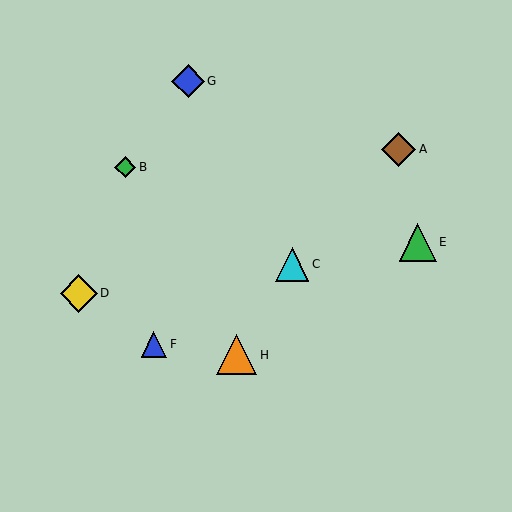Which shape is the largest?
The orange triangle (labeled H) is the largest.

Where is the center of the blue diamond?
The center of the blue diamond is at (188, 81).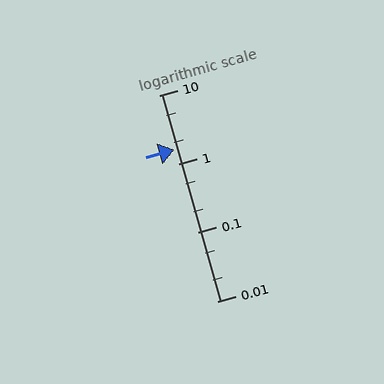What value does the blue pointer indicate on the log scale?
The pointer indicates approximately 1.6.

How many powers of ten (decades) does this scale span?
The scale spans 3 decades, from 0.01 to 10.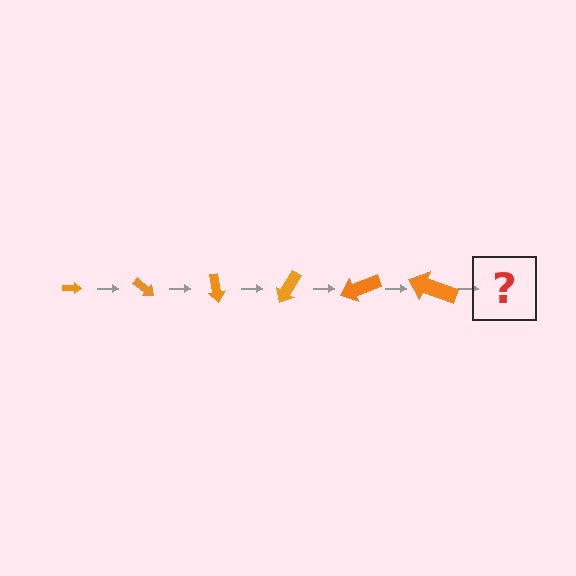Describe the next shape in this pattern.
It should be an arrow, larger than the previous one and rotated 240 degrees from the start.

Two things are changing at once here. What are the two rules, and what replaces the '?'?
The two rules are that the arrow grows larger each step and it rotates 40 degrees each step. The '?' should be an arrow, larger than the previous one and rotated 240 degrees from the start.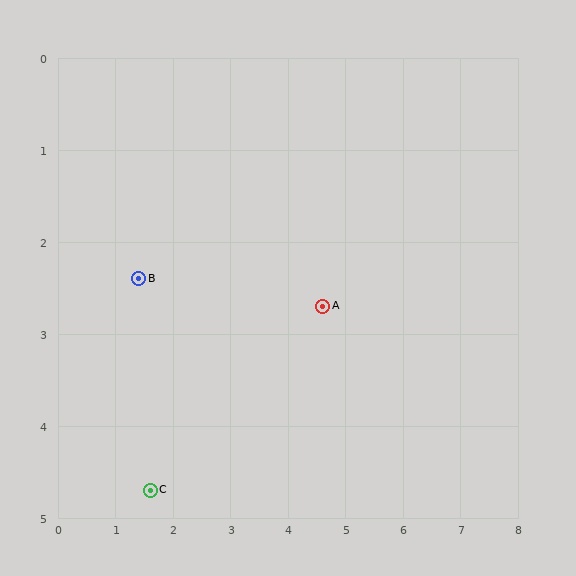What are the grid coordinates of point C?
Point C is at approximately (1.6, 4.7).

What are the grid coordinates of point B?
Point B is at approximately (1.4, 2.4).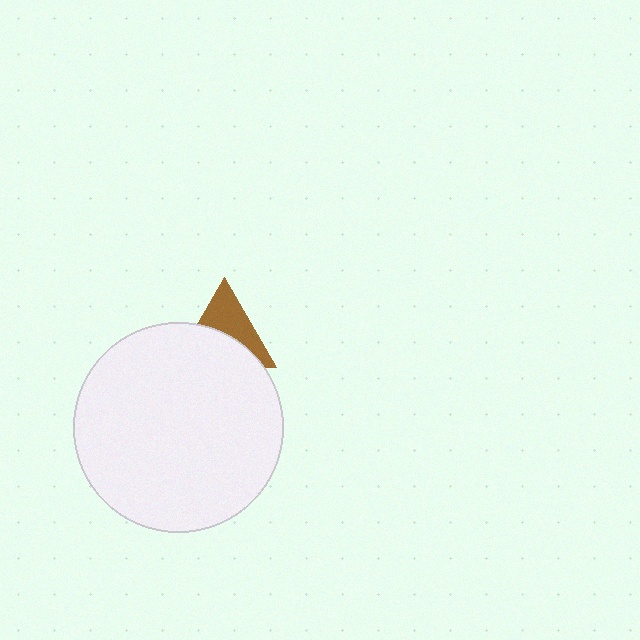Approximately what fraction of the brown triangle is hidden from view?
Roughly 52% of the brown triangle is hidden behind the white circle.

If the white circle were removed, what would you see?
You would see the complete brown triangle.